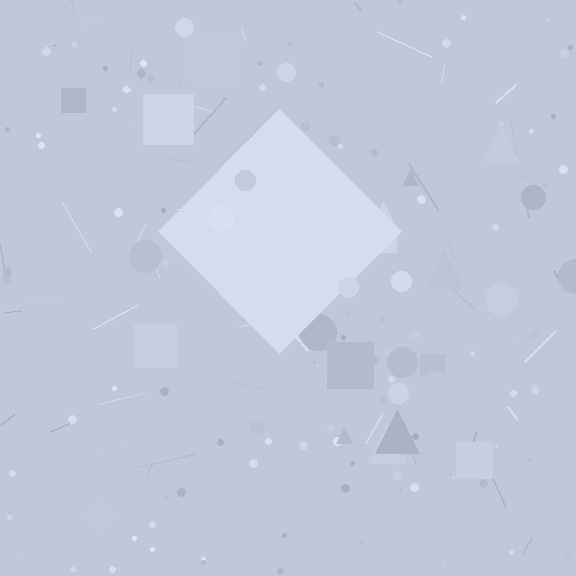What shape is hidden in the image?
A diamond is hidden in the image.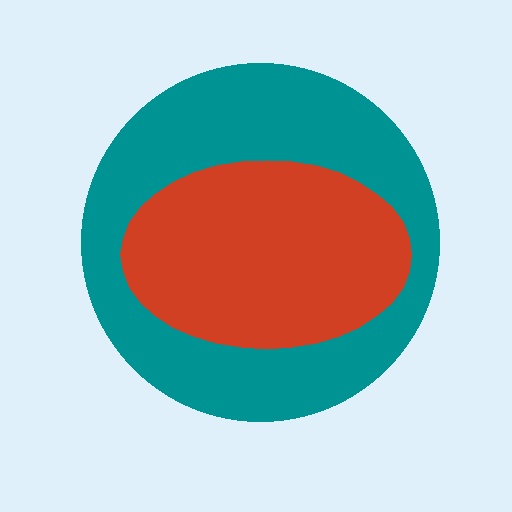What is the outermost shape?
The teal circle.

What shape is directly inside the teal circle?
The red ellipse.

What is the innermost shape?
The red ellipse.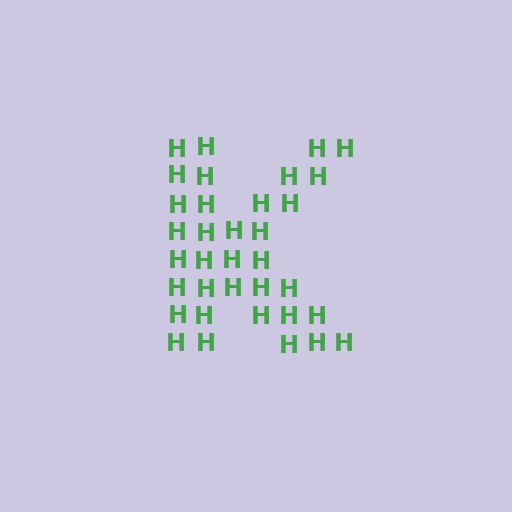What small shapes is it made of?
It is made of small letter H's.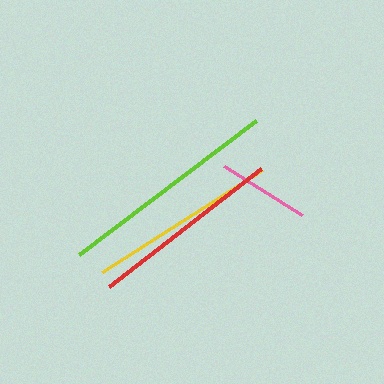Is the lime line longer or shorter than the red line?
The lime line is longer than the red line.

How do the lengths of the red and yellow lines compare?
The red and yellow lines are approximately the same length.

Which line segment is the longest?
The lime line is the longest at approximately 221 pixels.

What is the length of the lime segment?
The lime segment is approximately 221 pixels long.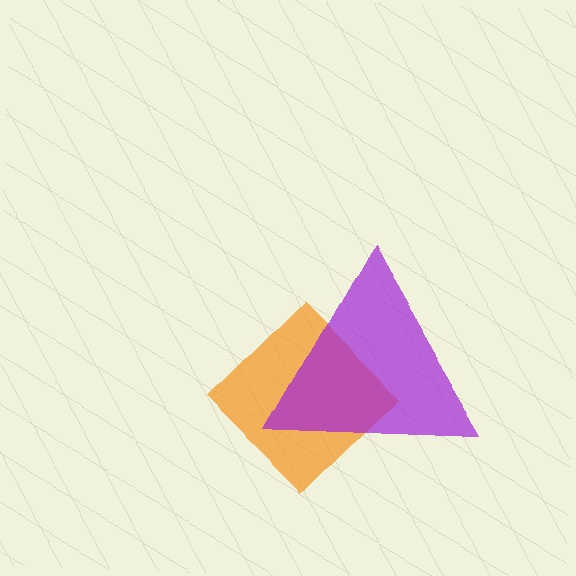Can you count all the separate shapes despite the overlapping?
Yes, there are 2 separate shapes.